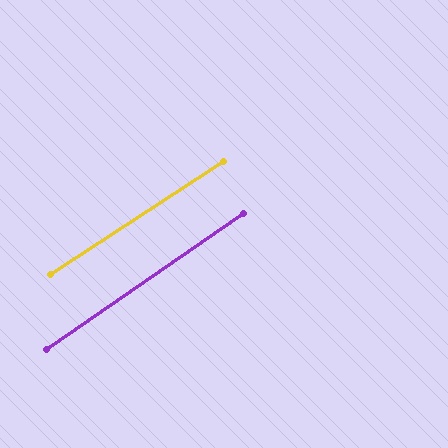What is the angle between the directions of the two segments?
Approximately 2 degrees.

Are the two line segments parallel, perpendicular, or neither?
Parallel — their directions differ by only 1.8°.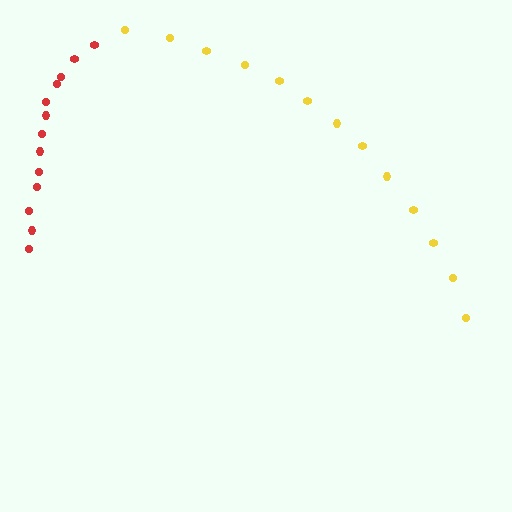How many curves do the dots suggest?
There are 2 distinct paths.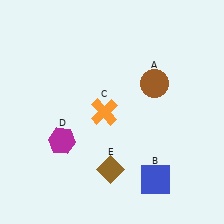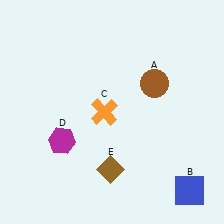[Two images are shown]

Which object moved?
The blue square (B) moved right.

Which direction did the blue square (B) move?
The blue square (B) moved right.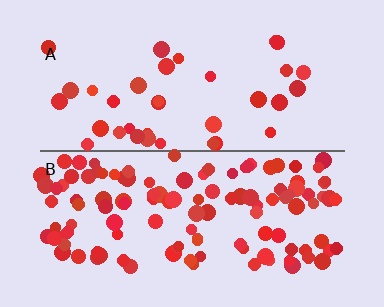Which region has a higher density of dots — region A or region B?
B (the bottom).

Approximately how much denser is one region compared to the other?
Approximately 3.3× — region B over region A.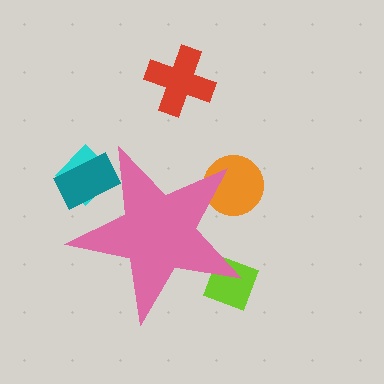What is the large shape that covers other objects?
A pink star.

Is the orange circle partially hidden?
Yes, the orange circle is partially hidden behind the pink star.